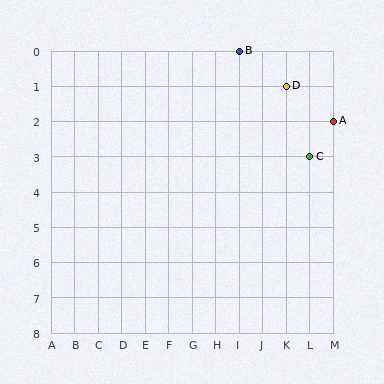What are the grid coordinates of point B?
Point B is at grid coordinates (I, 0).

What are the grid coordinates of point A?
Point A is at grid coordinates (M, 2).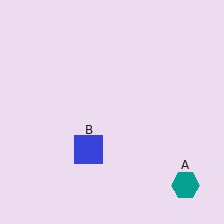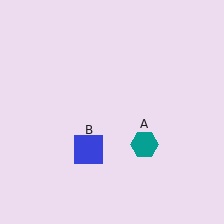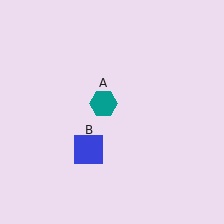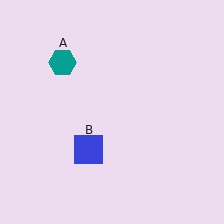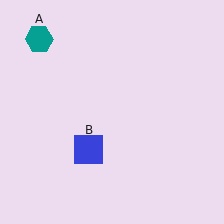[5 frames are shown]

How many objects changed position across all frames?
1 object changed position: teal hexagon (object A).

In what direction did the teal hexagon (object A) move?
The teal hexagon (object A) moved up and to the left.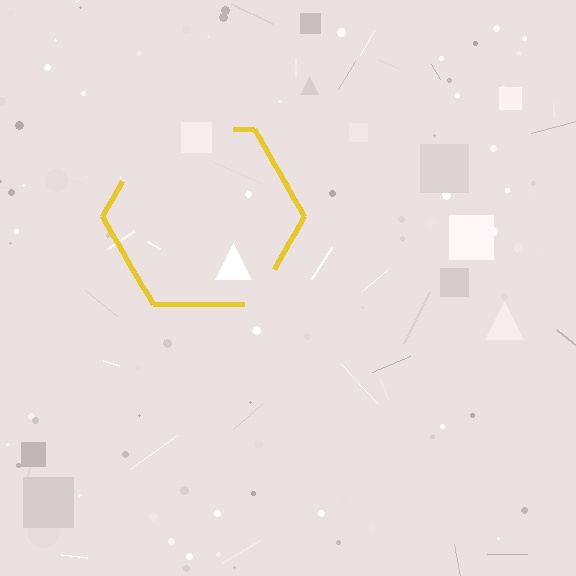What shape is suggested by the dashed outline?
The dashed outline suggests a hexagon.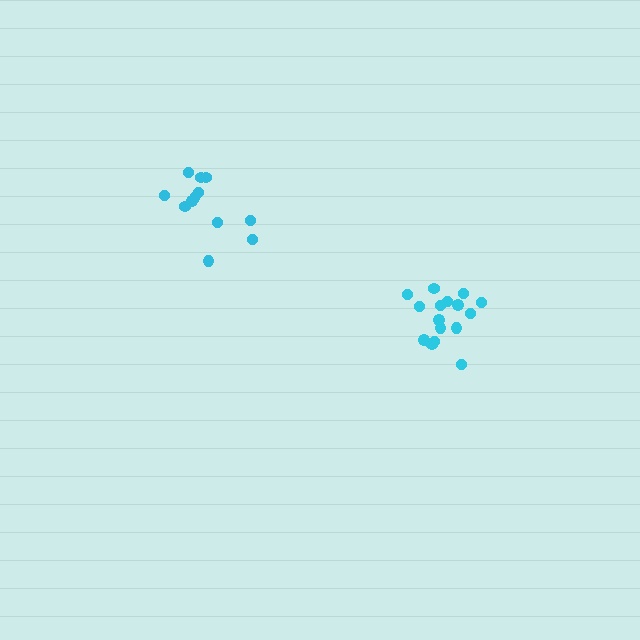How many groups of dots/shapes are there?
There are 2 groups.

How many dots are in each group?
Group 1: 12 dots, Group 2: 16 dots (28 total).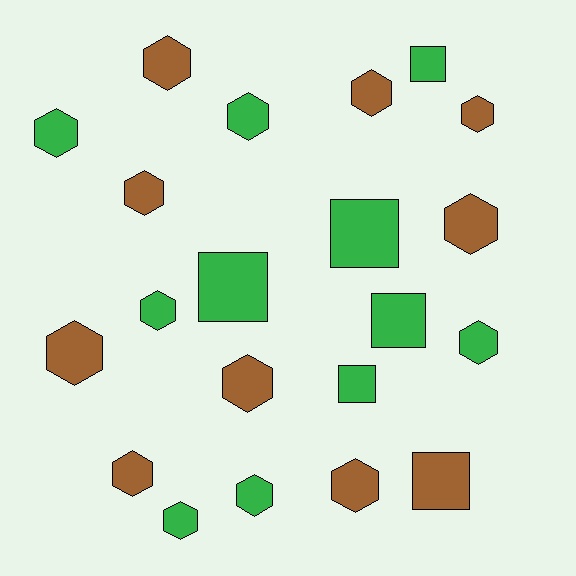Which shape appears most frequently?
Hexagon, with 15 objects.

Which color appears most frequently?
Green, with 11 objects.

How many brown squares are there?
There is 1 brown square.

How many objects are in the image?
There are 21 objects.